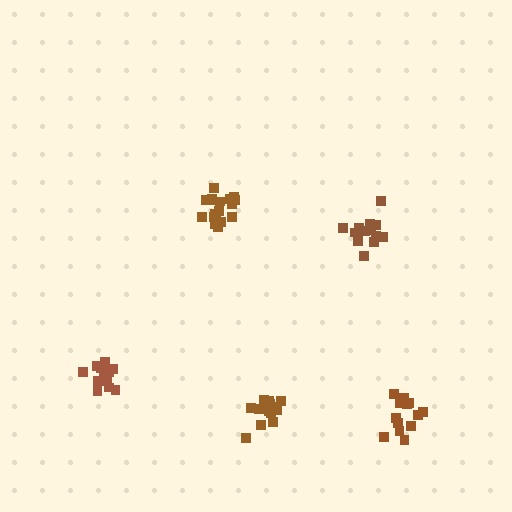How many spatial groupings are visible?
There are 5 spatial groupings.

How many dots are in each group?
Group 1: 18 dots, Group 2: 13 dots, Group 3: 14 dots, Group 4: 14 dots, Group 5: 13 dots (72 total).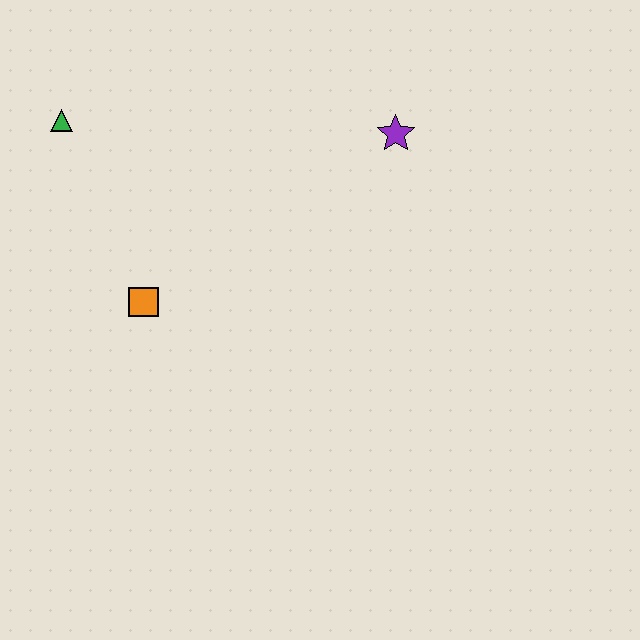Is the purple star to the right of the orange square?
Yes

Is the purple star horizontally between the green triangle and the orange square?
No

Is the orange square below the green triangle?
Yes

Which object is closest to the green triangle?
The orange square is closest to the green triangle.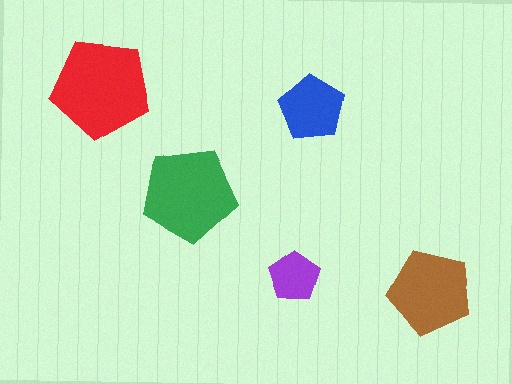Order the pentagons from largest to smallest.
the red one, the green one, the brown one, the blue one, the purple one.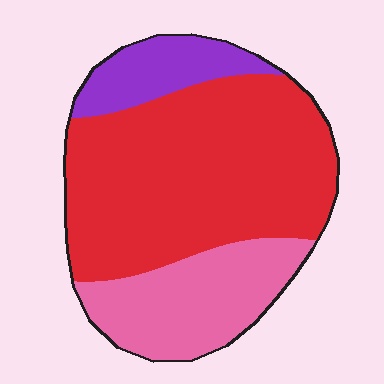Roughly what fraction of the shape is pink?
Pink covers 25% of the shape.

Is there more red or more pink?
Red.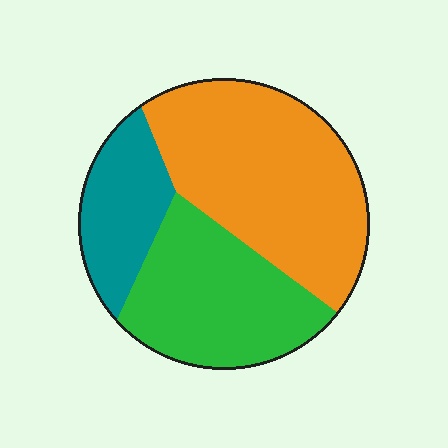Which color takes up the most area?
Orange, at roughly 50%.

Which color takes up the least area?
Teal, at roughly 20%.